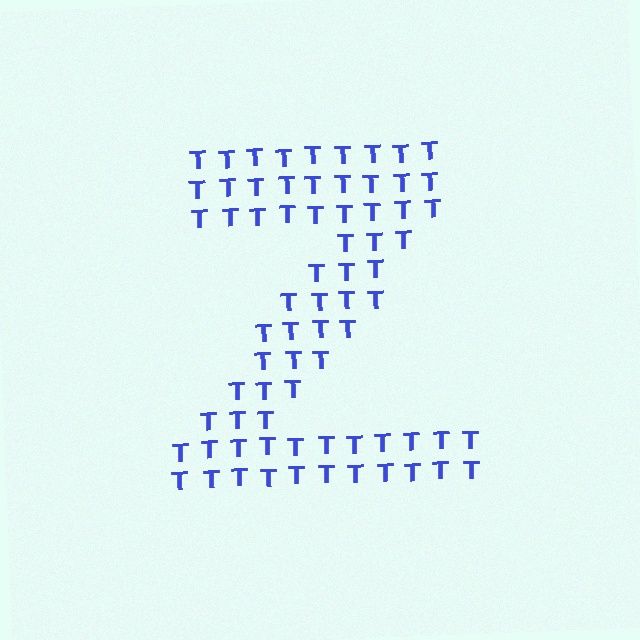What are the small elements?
The small elements are letter T's.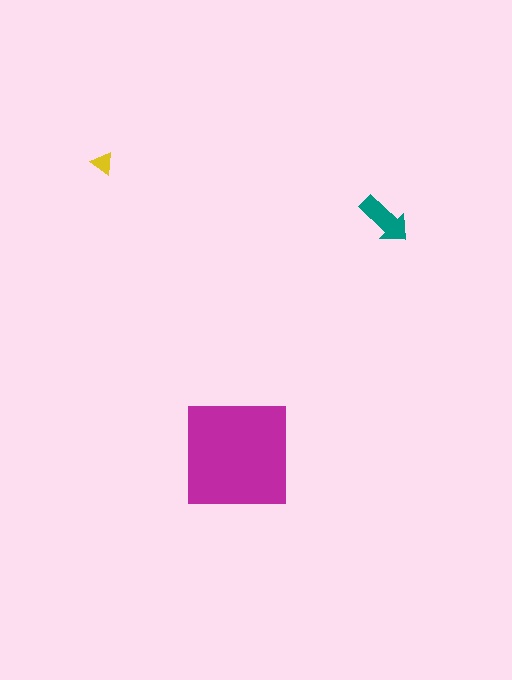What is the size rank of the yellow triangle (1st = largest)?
3rd.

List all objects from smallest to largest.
The yellow triangle, the teal arrow, the magenta square.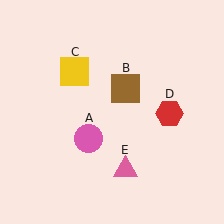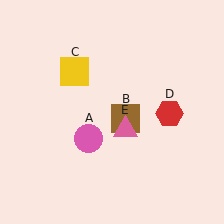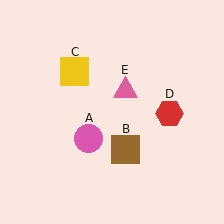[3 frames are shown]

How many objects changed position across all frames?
2 objects changed position: brown square (object B), pink triangle (object E).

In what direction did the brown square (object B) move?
The brown square (object B) moved down.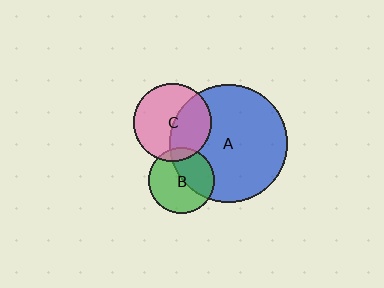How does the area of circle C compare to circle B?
Approximately 1.4 times.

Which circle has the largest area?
Circle A (blue).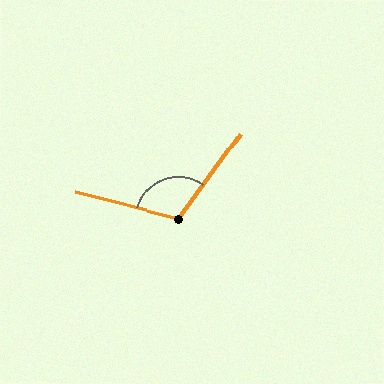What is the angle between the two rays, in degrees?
Approximately 112 degrees.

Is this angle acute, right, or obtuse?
It is obtuse.